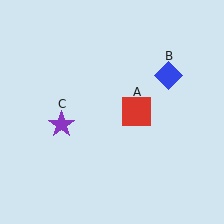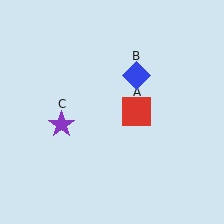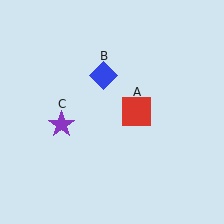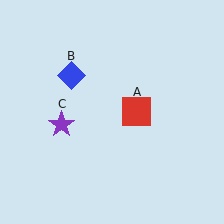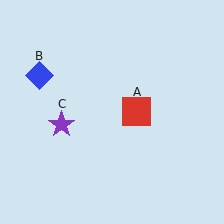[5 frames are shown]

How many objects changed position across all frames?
1 object changed position: blue diamond (object B).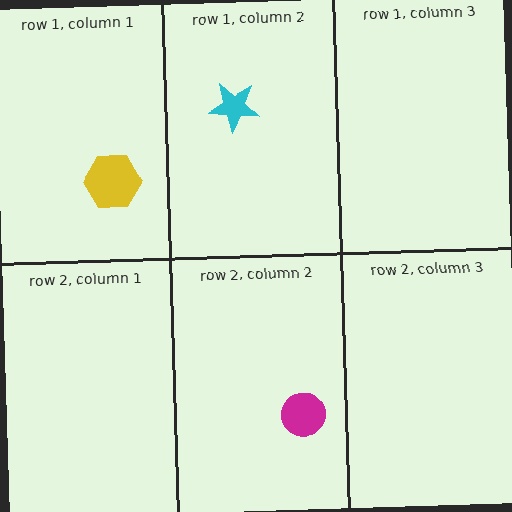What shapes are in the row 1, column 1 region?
The yellow hexagon.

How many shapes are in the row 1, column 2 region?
1.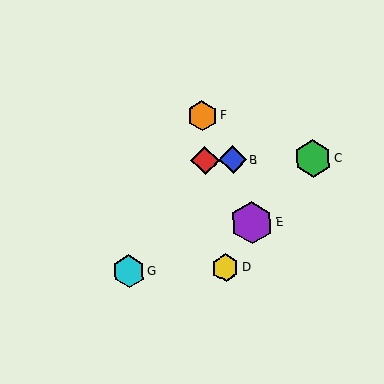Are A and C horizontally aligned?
Yes, both are at y≈160.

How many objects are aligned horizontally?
3 objects (A, B, C) are aligned horizontally.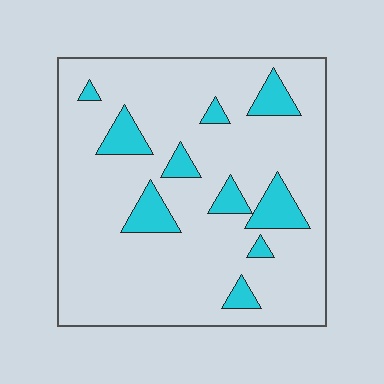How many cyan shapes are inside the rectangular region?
10.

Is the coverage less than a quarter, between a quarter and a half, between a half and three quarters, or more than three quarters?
Less than a quarter.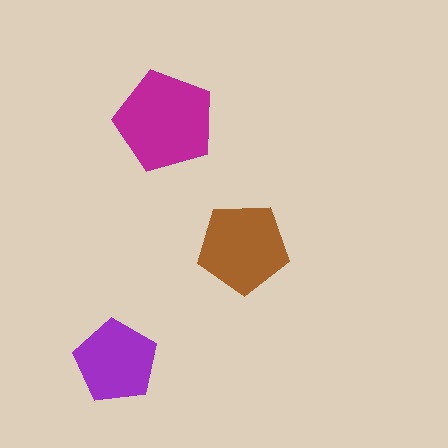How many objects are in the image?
There are 3 objects in the image.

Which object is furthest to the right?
The brown pentagon is rightmost.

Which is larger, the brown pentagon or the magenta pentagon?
The magenta one.